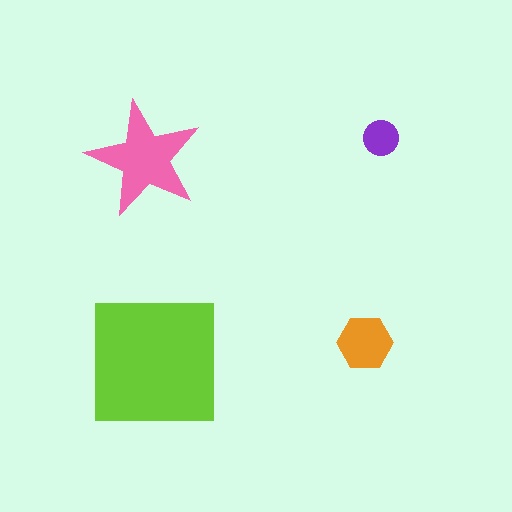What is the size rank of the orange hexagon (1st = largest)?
3rd.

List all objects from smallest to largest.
The purple circle, the orange hexagon, the pink star, the lime square.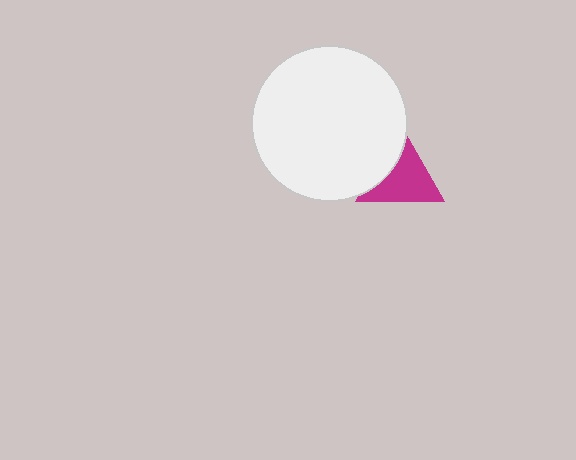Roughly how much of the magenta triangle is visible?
Most of it is visible (roughly 70%).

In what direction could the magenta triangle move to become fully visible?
The magenta triangle could move right. That would shift it out from behind the white circle entirely.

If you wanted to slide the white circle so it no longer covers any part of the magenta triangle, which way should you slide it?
Slide it left — that is the most direct way to separate the two shapes.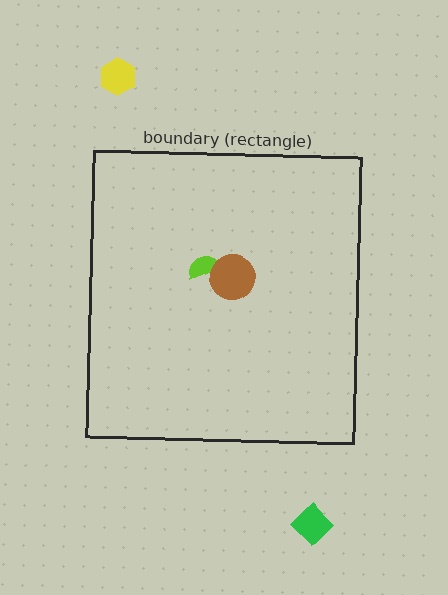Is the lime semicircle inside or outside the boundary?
Inside.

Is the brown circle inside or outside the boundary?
Inside.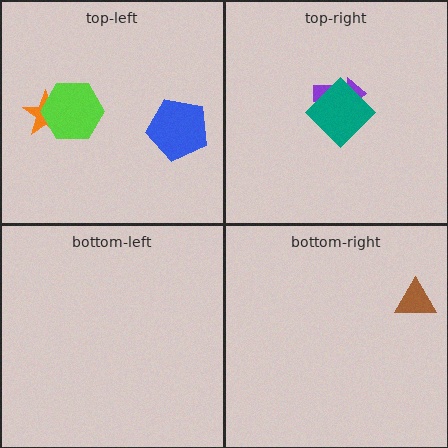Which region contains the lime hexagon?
The top-left region.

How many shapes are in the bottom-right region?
1.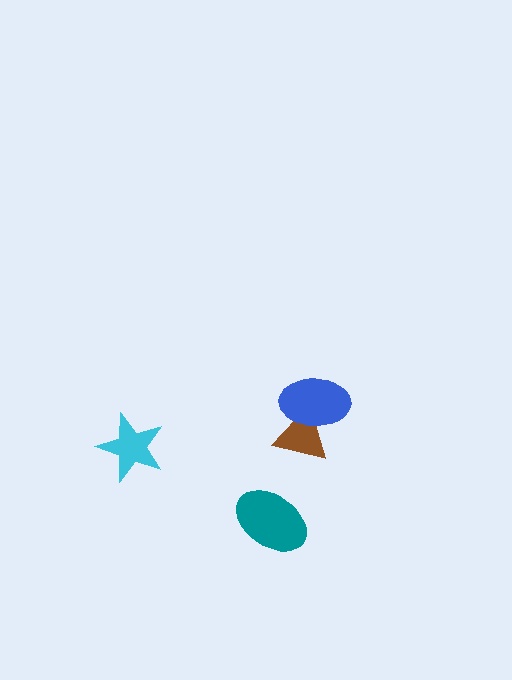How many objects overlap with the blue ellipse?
1 object overlaps with the blue ellipse.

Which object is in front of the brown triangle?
The blue ellipse is in front of the brown triangle.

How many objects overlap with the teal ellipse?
0 objects overlap with the teal ellipse.